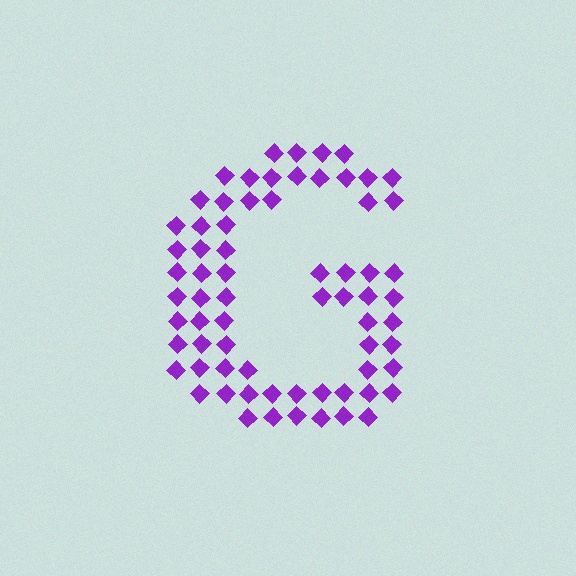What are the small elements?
The small elements are diamonds.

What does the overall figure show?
The overall figure shows the letter G.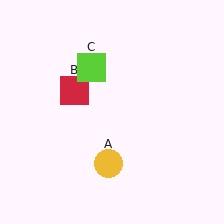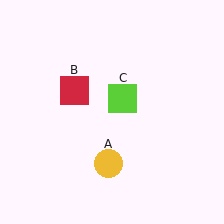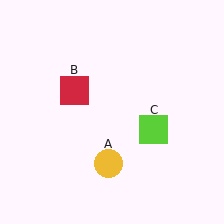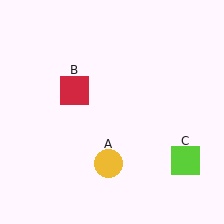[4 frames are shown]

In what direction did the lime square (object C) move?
The lime square (object C) moved down and to the right.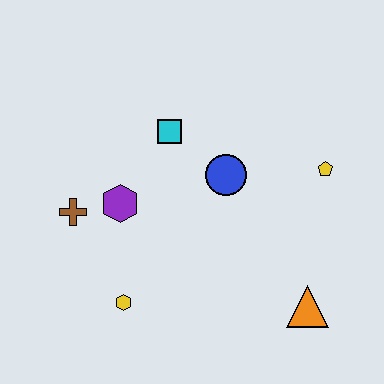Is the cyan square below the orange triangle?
No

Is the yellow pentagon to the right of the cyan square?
Yes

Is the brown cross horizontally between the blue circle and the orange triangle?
No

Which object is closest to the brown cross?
The purple hexagon is closest to the brown cross.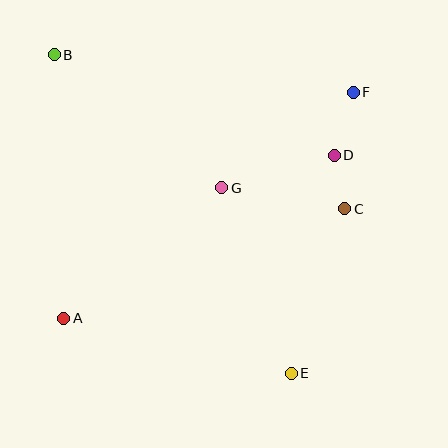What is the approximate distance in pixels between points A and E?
The distance between A and E is approximately 234 pixels.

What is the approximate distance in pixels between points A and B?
The distance between A and B is approximately 264 pixels.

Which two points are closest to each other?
Points C and D are closest to each other.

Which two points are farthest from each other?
Points B and E are farthest from each other.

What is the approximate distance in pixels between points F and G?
The distance between F and G is approximately 163 pixels.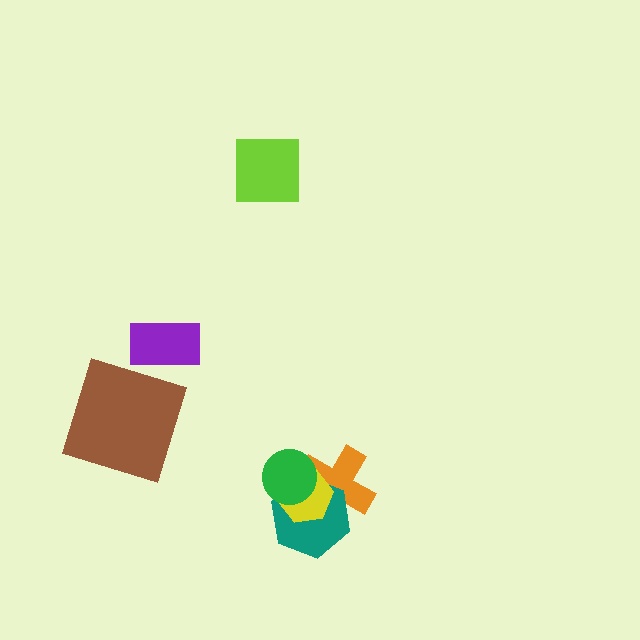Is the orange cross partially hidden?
Yes, it is partially covered by another shape.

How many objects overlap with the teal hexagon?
3 objects overlap with the teal hexagon.